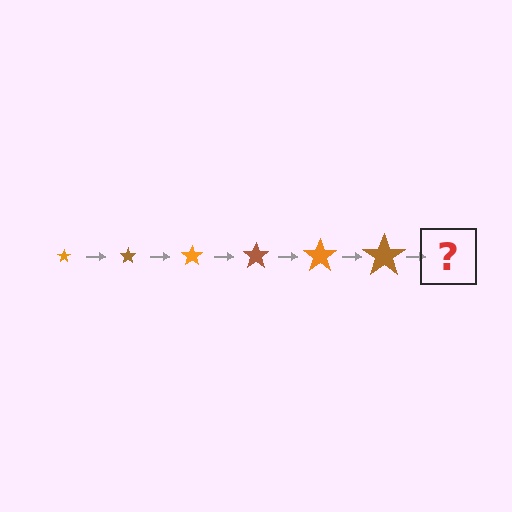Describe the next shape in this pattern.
It should be an orange star, larger than the previous one.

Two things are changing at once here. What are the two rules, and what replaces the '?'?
The two rules are that the star grows larger each step and the color cycles through orange and brown. The '?' should be an orange star, larger than the previous one.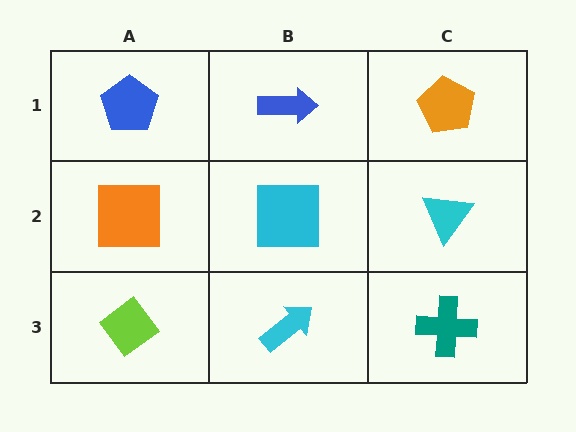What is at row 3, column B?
A cyan arrow.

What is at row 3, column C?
A teal cross.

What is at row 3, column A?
A lime diamond.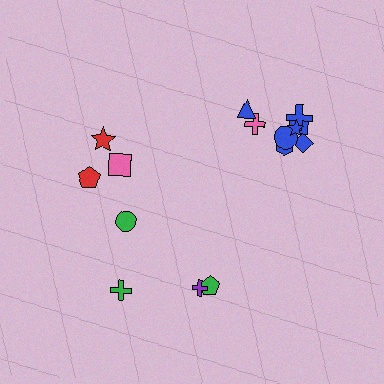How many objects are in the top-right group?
There are 8 objects.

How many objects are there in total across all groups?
There are 15 objects.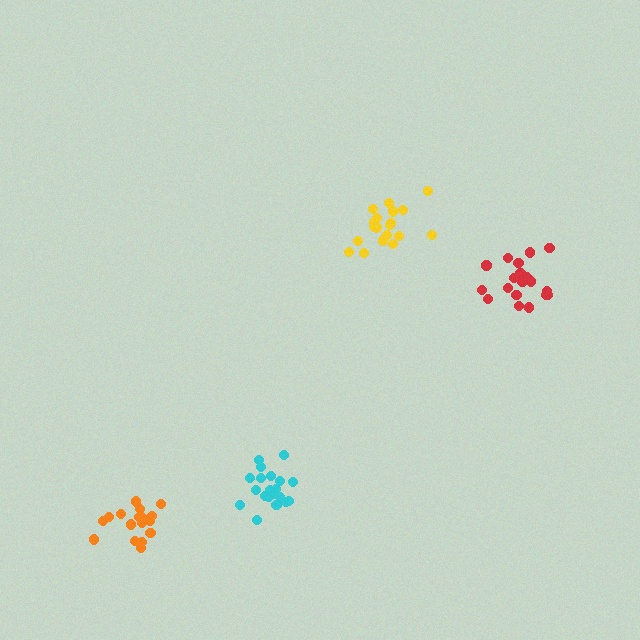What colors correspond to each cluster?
The clusters are colored: red, cyan, orange, yellow.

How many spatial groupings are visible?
There are 4 spatial groupings.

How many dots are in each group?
Group 1: 20 dots, Group 2: 20 dots, Group 3: 18 dots, Group 4: 19 dots (77 total).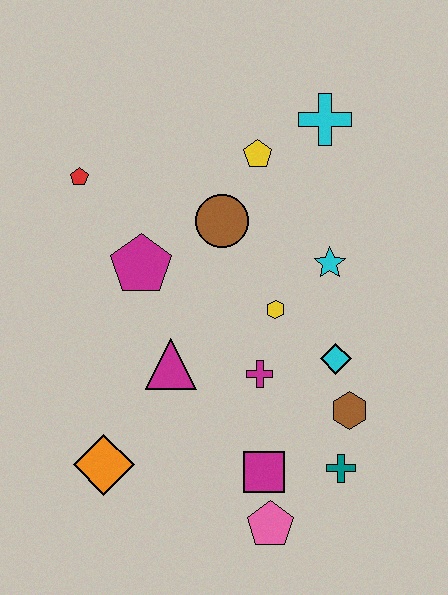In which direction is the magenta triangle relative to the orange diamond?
The magenta triangle is above the orange diamond.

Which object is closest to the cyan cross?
The yellow pentagon is closest to the cyan cross.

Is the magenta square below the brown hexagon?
Yes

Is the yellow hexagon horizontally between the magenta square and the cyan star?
Yes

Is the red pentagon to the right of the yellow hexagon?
No